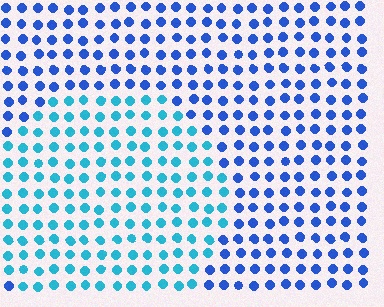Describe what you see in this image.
The image is filled with small blue elements in a uniform arrangement. A circle-shaped region is visible where the elements are tinted to a slightly different hue, forming a subtle color boundary.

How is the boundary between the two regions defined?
The boundary is defined purely by a slight shift in hue (about 35 degrees). Spacing, size, and orientation are identical on both sides.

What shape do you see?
I see a circle.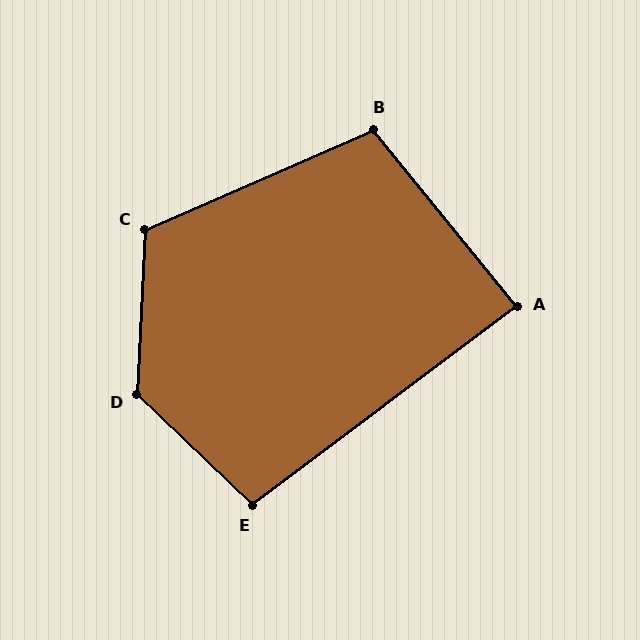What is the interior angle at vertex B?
Approximately 106 degrees (obtuse).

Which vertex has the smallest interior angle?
A, at approximately 88 degrees.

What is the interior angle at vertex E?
Approximately 99 degrees (obtuse).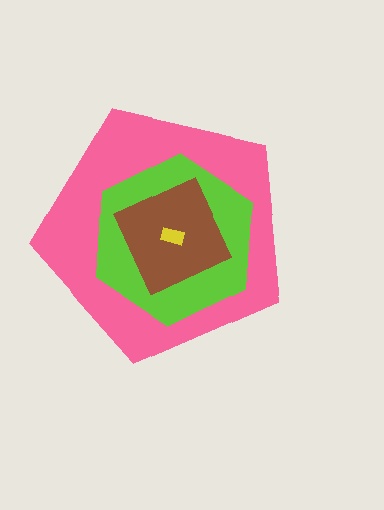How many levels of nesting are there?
4.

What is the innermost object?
The yellow rectangle.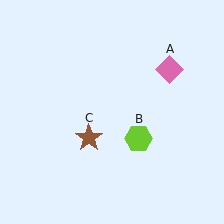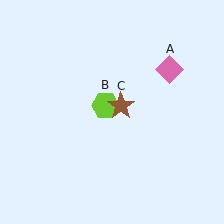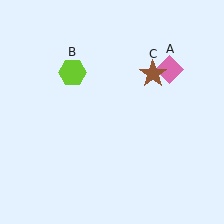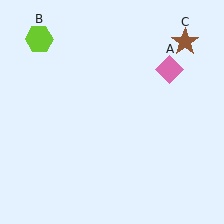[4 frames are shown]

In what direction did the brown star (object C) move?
The brown star (object C) moved up and to the right.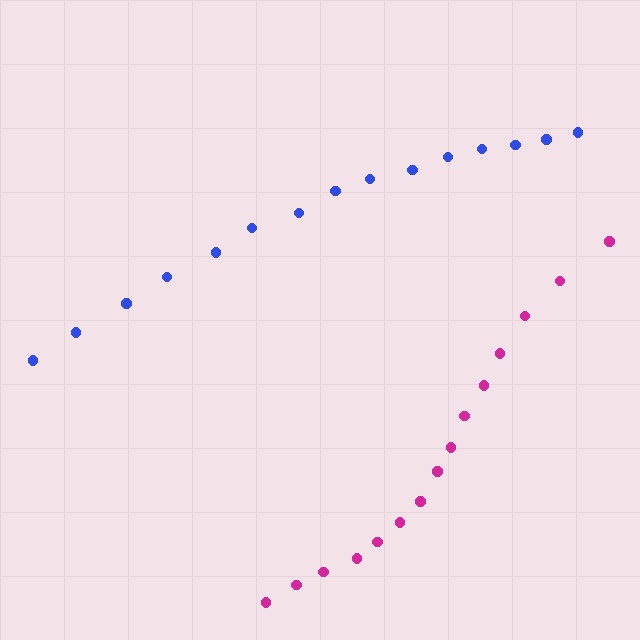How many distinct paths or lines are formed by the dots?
There are 2 distinct paths.